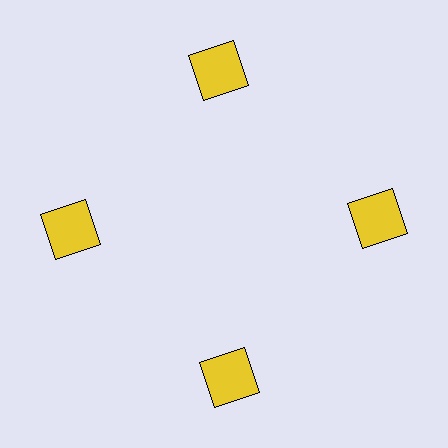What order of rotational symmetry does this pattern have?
This pattern has 4-fold rotational symmetry.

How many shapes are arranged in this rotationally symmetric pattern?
There are 4 shapes, arranged in 4 groups of 1.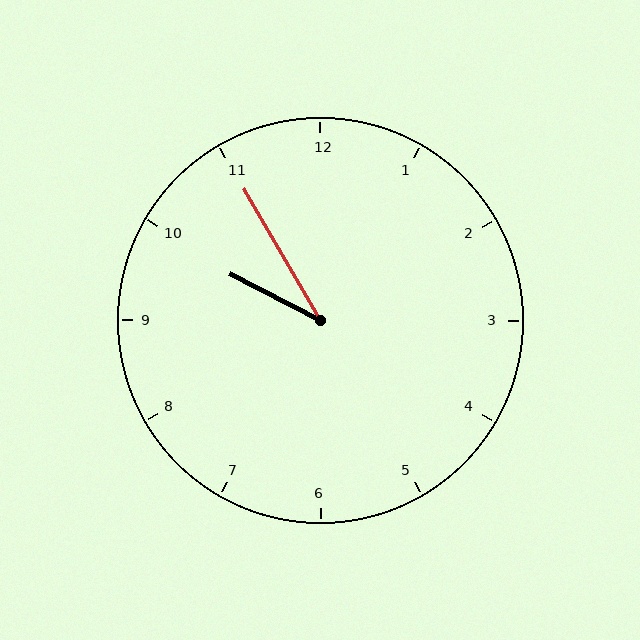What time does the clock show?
9:55.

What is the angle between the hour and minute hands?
Approximately 32 degrees.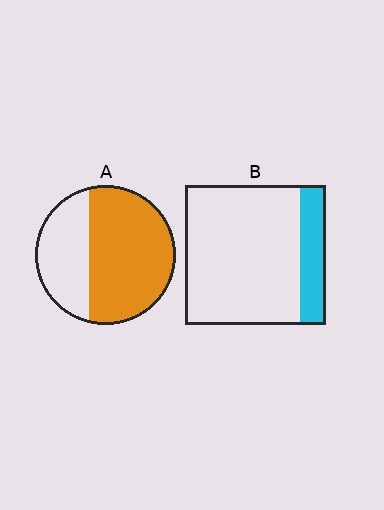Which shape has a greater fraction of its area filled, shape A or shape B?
Shape A.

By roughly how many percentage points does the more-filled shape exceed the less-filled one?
By roughly 45 percentage points (A over B).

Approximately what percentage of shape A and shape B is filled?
A is approximately 65% and B is approximately 20%.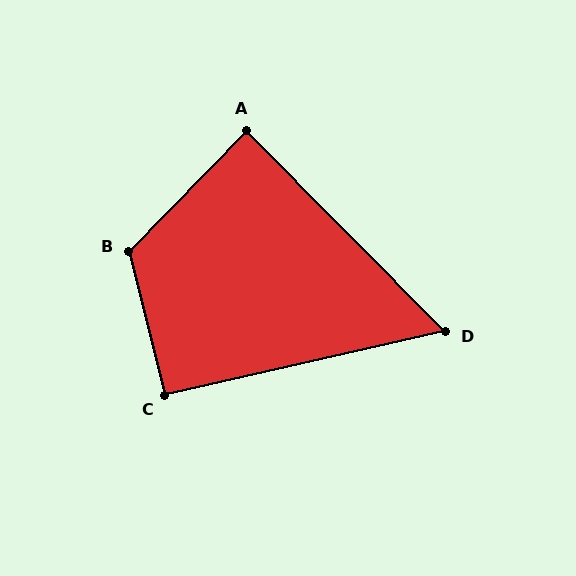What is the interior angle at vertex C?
Approximately 91 degrees (approximately right).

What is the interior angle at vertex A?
Approximately 89 degrees (approximately right).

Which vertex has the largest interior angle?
B, at approximately 122 degrees.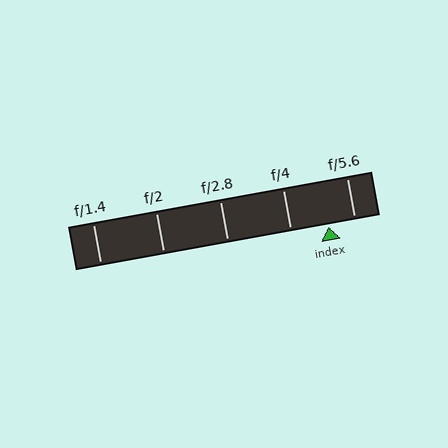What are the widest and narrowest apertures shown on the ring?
The widest aperture shown is f/1.4 and the narrowest is f/5.6.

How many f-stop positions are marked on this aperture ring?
There are 5 f-stop positions marked.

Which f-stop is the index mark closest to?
The index mark is closest to f/5.6.